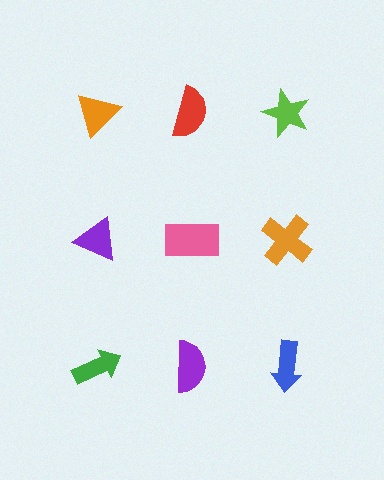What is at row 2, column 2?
A pink rectangle.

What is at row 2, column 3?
An orange cross.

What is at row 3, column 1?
A green arrow.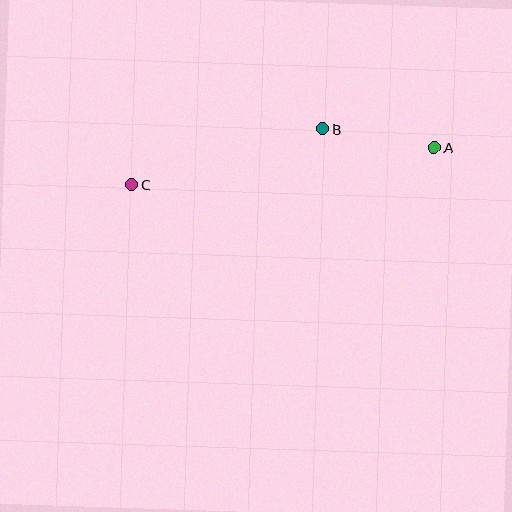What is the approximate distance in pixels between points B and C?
The distance between B and C is approximately 199 pixels.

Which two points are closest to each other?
Points A and B are closest to each other.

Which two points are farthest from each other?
Points A and C are farthest from each other.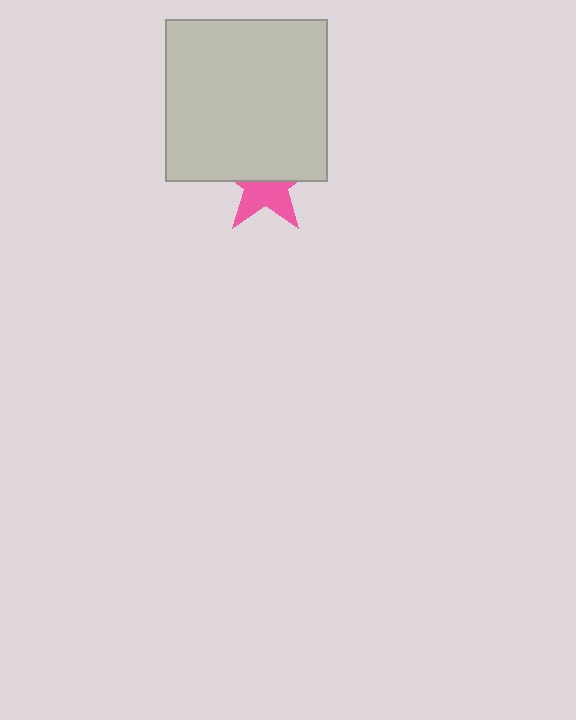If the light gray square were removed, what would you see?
You would see the complete pink star.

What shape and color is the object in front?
The object in front is a light gray square.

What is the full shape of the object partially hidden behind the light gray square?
The partially hidden object is a pink star.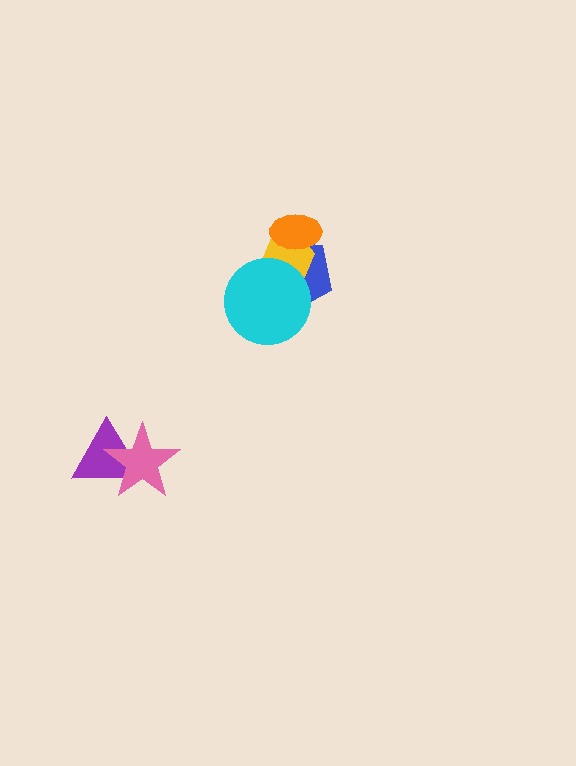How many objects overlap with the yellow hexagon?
3 objects overlap with the yellow hexagon.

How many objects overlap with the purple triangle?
1 object overlaps with the purple triangle.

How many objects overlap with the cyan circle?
2 objects overlap with the cyan circle.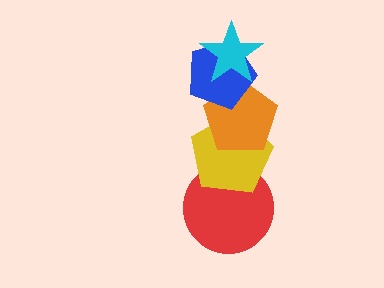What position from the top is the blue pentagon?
The blue pentagon is 2nd from the top.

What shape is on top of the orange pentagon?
The blue pentagon is on top of the orange pentagon.